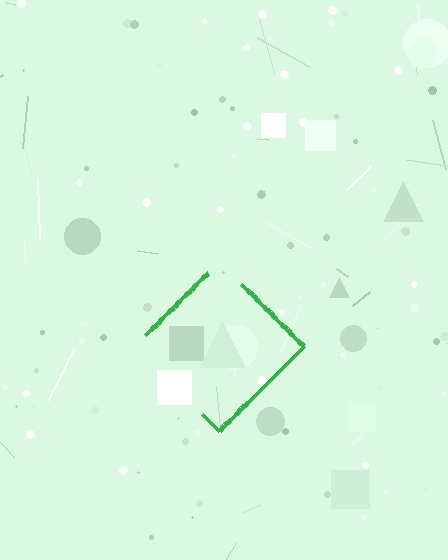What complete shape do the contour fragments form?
The contour fragments form a diamond.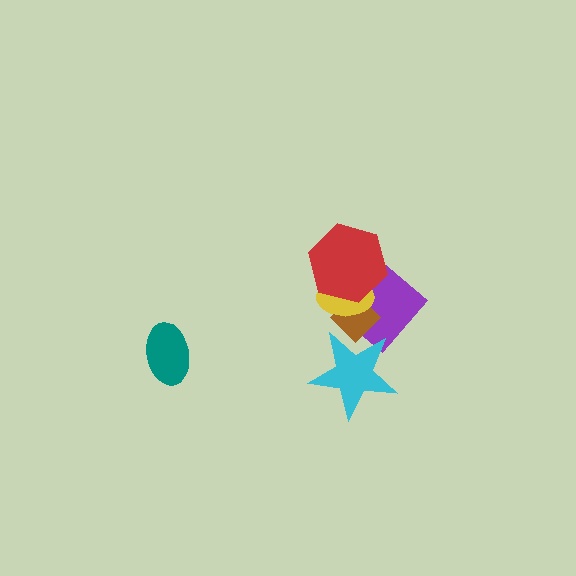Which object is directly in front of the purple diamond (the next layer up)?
The brown diamond is directly in front of the purple diamond.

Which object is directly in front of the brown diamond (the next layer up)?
The cyan star is directly in front of the brown diamond.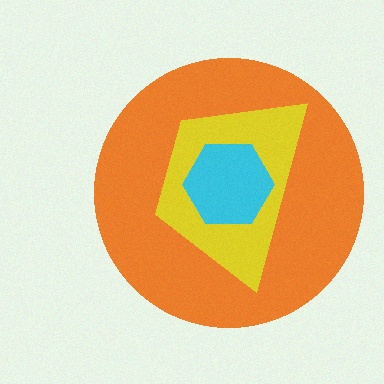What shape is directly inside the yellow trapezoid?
The cyan hexagon.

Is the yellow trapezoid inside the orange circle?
Yes.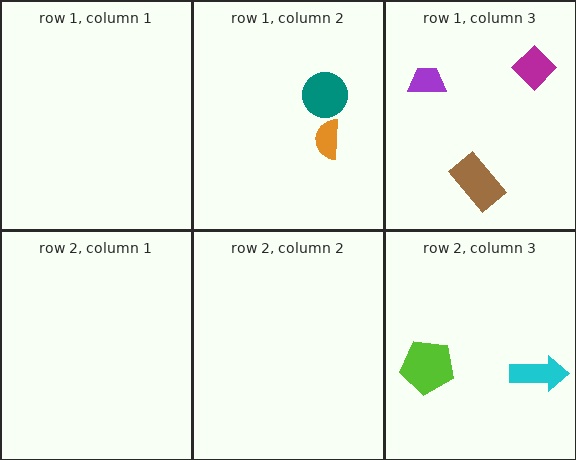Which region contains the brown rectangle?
The row 1, column 3 region.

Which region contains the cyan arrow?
The row 2, column 3 region.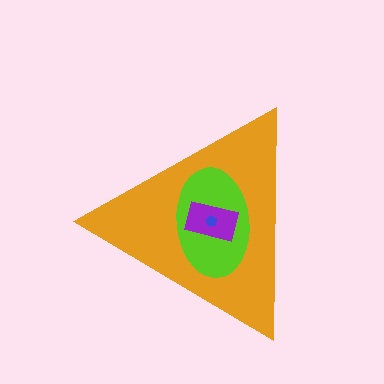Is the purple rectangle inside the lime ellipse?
Yes.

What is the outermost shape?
The orange triangle.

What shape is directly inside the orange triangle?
The lime ellipse.